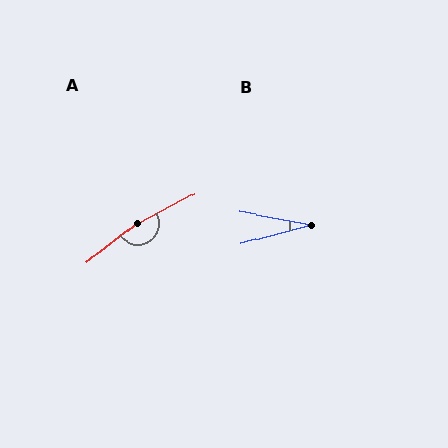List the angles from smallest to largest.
B (25°), A (169°).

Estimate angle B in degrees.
Approximately 25 degrees.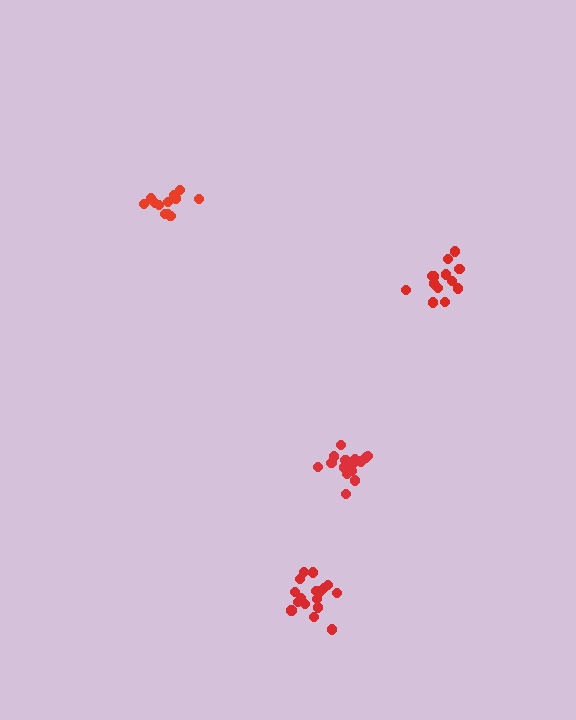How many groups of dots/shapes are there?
There are 4 groups.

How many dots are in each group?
Group 1: 13 dots, Group 2: 12 dots, Group 3: 17 dots, Group 4: 15 dots (57 total).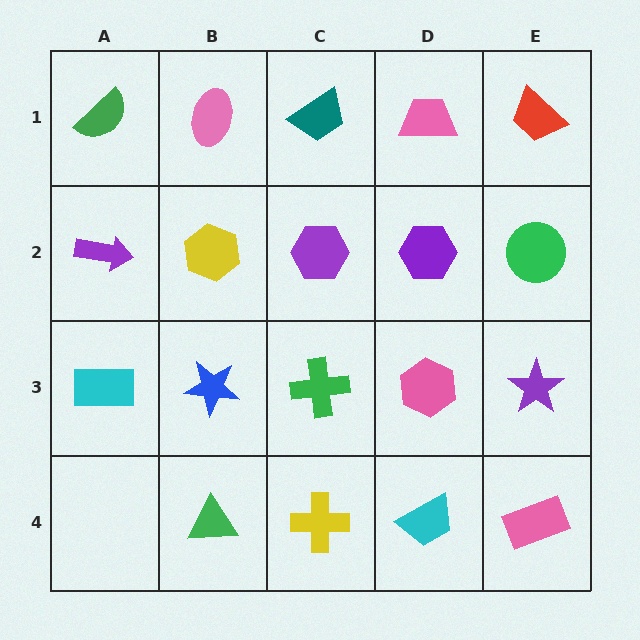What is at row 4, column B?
A green triangle.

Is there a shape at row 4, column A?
No, that cell is empty.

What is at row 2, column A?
A purple arrow.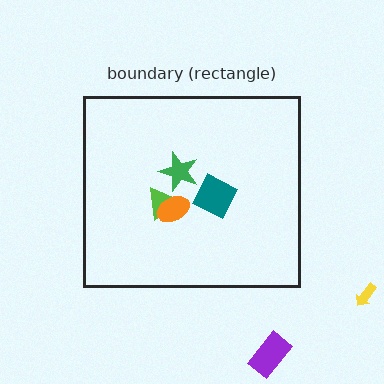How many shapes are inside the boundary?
4 inside, 2 outside.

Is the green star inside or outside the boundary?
Inside.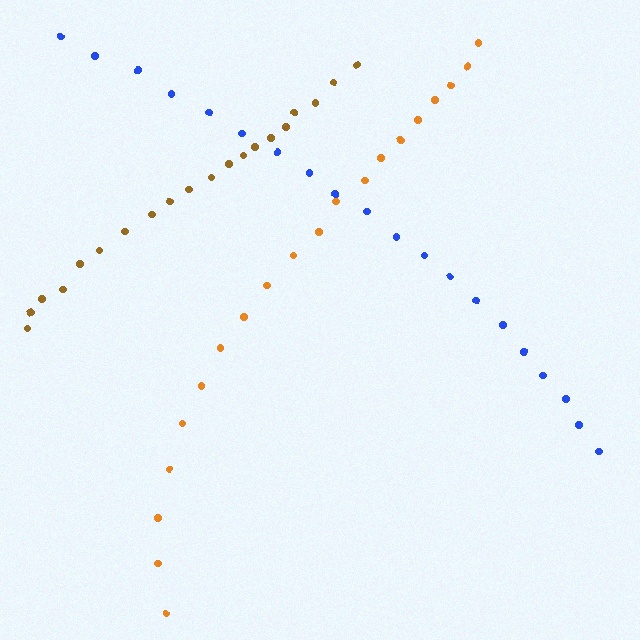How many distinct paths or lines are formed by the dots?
There are 3 distinct paths.